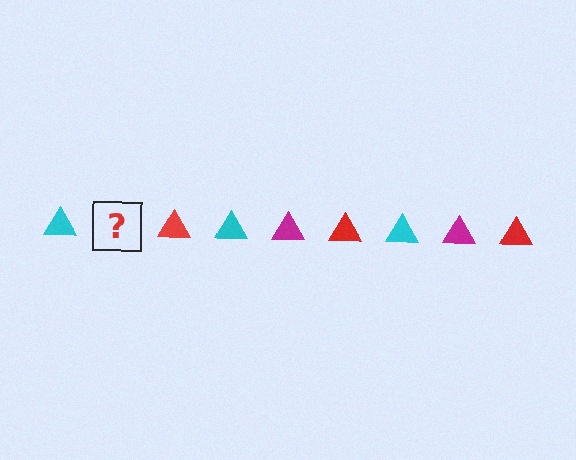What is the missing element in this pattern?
The missing element is a magenta triangle.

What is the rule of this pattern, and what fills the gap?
The rule is that the pattern cycles through cyan, magenta, red triangles. The gap should be filled with a magenta triangle.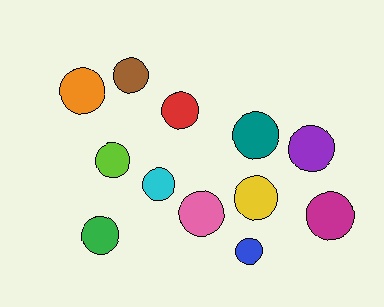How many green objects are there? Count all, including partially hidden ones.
There is 1 green object.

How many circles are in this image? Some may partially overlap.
There are 12 circles.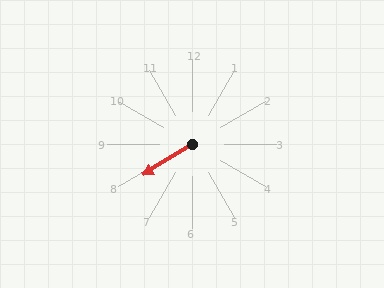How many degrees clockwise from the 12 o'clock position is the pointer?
Approximately 238 degrees.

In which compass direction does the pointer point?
Southwest.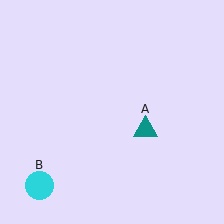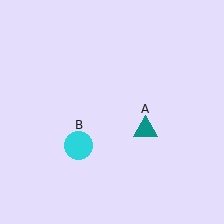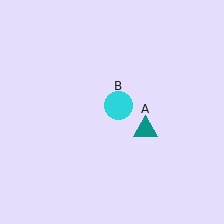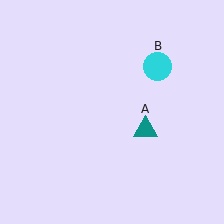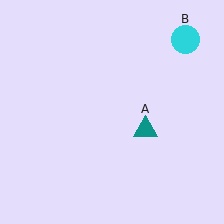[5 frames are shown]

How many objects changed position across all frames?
1 object changed position: cyan circle (object B).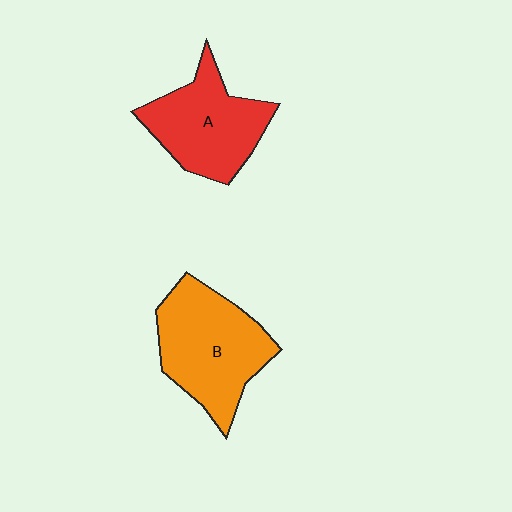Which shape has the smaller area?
Shape A (red).